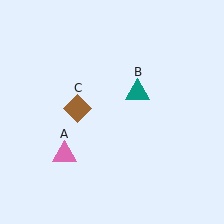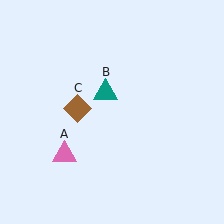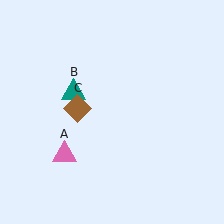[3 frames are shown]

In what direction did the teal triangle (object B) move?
The teal triangle (object B) moved left.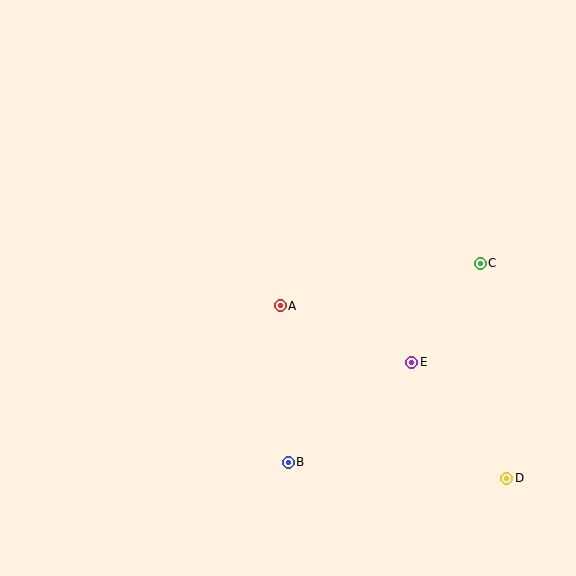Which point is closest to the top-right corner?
Point C is closest to the top-right corner.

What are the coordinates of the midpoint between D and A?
The midpoint between D and A is at (394, 392).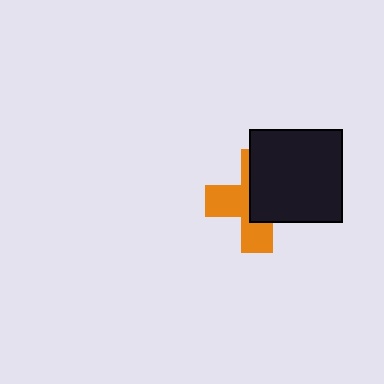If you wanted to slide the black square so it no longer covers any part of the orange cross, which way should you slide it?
Slide it toward the upper-right — that is the most direct way to separate the two shapes.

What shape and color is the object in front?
The object in front is a black square.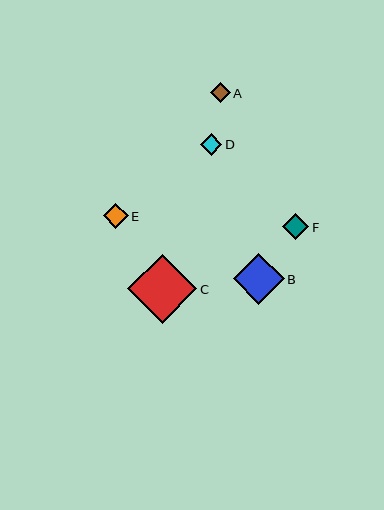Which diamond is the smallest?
Diamond A is the smallest with a size of approximately 20 pixels.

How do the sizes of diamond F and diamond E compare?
Diamond F and diamond E are approximately the same size.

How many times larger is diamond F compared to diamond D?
Diamond F is approximately 1.2 times the size of diamond D.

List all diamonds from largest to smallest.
From largest to smallest: C, B, F, E, D, A.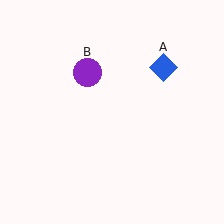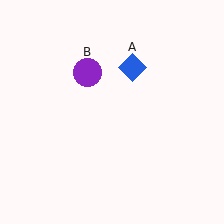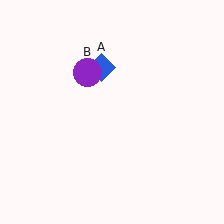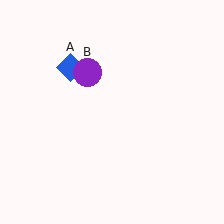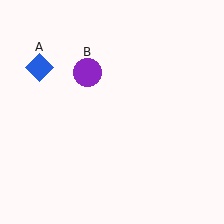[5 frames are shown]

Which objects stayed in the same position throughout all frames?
Purple circle (object B) remained stationary.